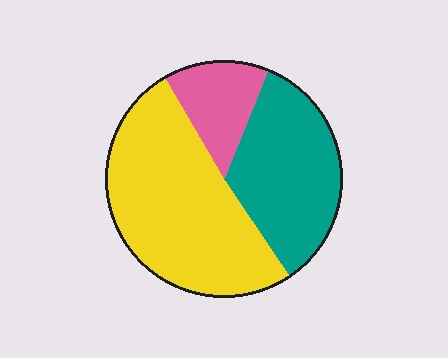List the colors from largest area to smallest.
From largest to smallest: yellow, teal, pink.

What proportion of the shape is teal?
Teal takes up between a third and a half of the shape.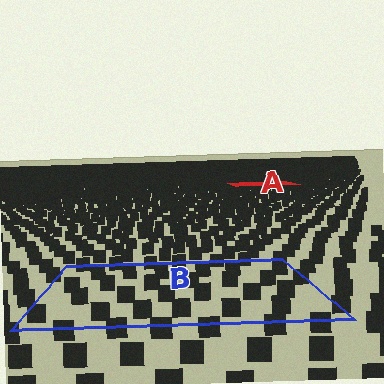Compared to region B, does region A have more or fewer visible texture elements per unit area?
Region A has more texture elements per unit area — they are packed more densely because it is farther away.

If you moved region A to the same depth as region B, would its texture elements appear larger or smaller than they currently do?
They would appear larger. At a closer depth, the same texture elements are projected at a bigger on-screen size.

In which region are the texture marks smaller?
The texture marks are smaller in region A, because it is farther away.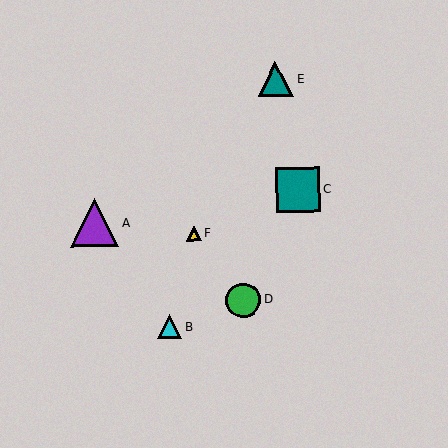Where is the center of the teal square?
The center of the teal square is at (298, 190).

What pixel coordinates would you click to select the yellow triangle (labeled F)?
Click at (194, 233) to select the yellow triangle F.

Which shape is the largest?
The purple triangle (labeled A) is the largest.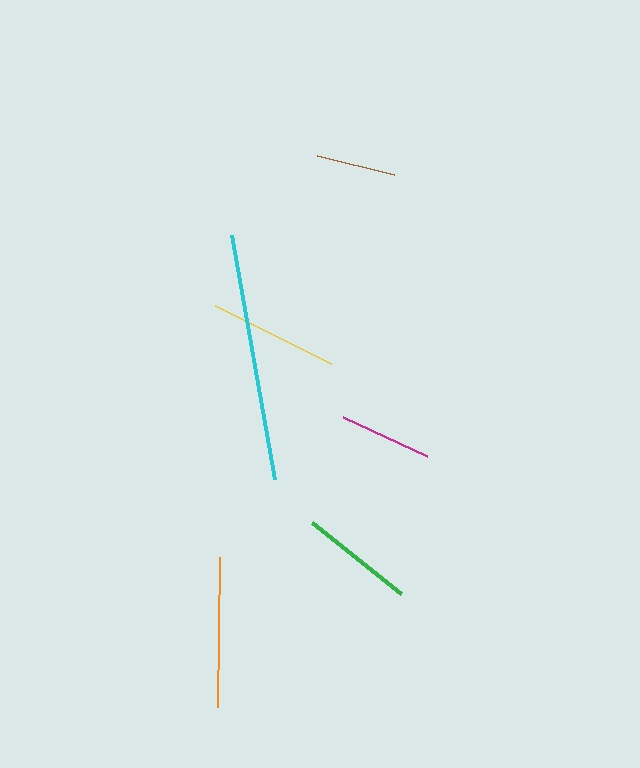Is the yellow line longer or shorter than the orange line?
The orange line is longer than the yellow line.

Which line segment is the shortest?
The brown line is the shortest at approximately 80 pixels.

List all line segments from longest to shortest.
From longest to shortest: cyan, orange, yellow, green, magenta, brown.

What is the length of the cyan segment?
The cyan segment is approximately 248 pixels long.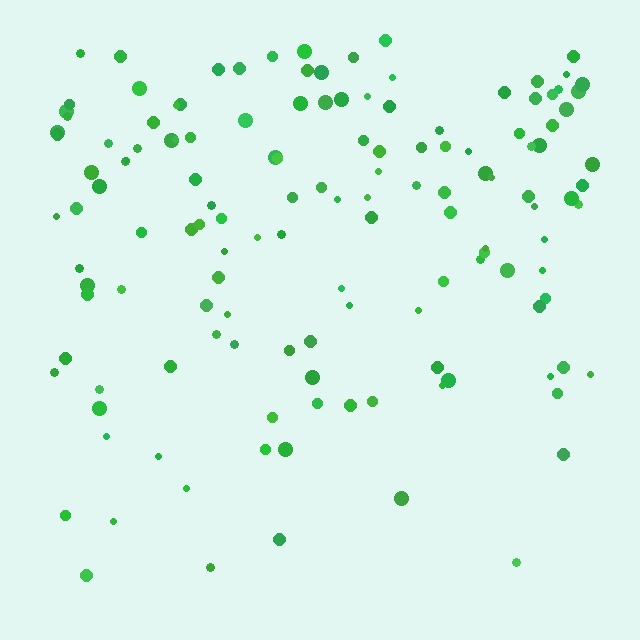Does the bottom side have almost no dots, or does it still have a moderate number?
Still a moderate number, just noticeably fewer than the top.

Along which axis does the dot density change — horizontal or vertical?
Vertical.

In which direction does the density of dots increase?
From bottom to top, with the top side densest.